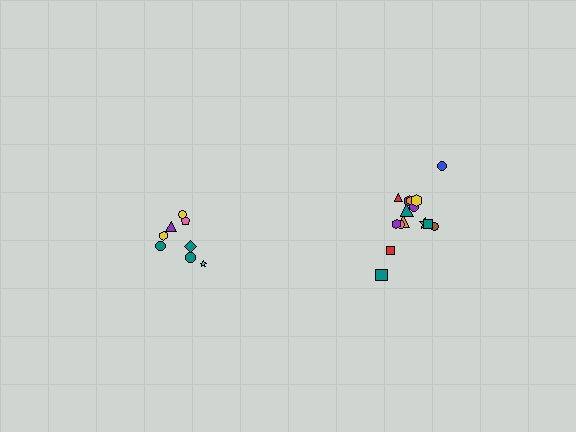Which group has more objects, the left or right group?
The right group.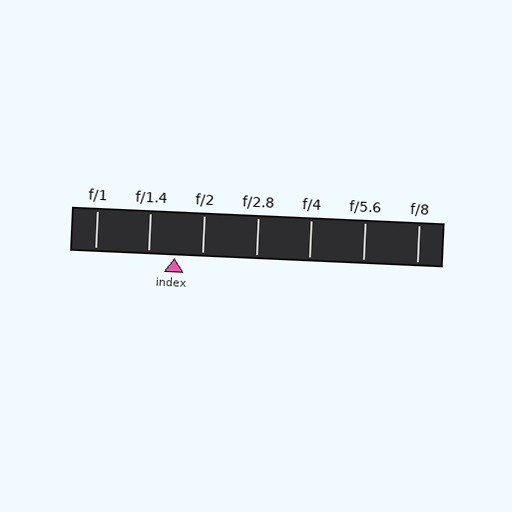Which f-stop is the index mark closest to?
The index mark is closest to f/1.4.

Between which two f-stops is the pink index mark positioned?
The index mark is between f/1.4 and f/2.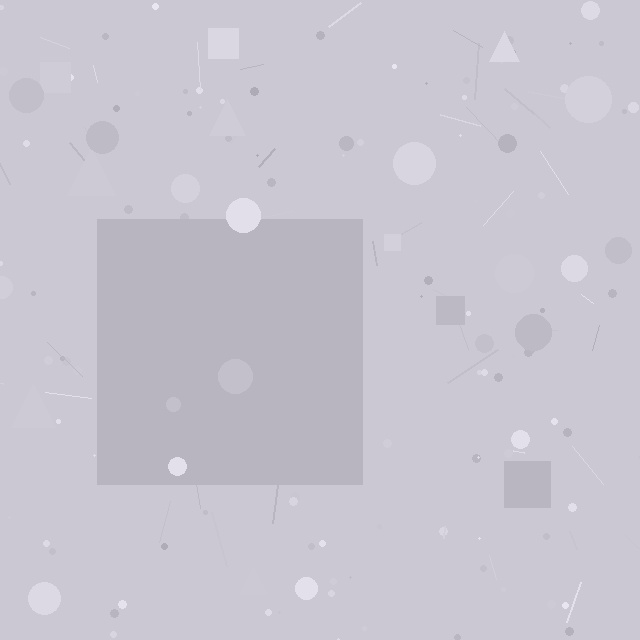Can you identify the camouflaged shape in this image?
The camouflaged shape is a square.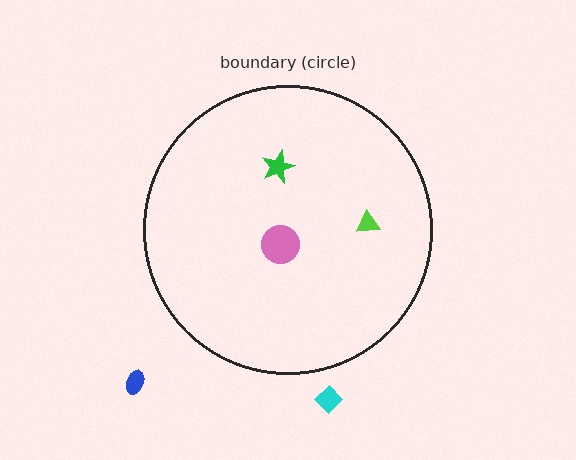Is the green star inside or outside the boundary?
Inside.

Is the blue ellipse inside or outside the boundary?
Outside.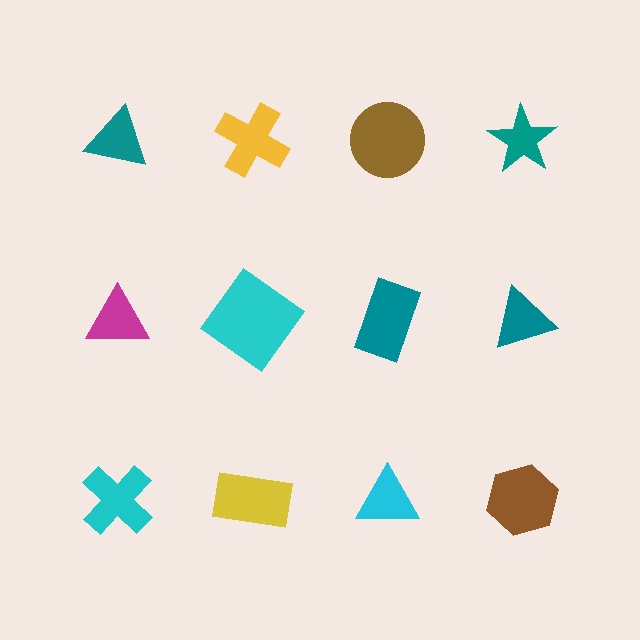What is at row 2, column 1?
A magenta triangle.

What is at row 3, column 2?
A yellow rectangle.